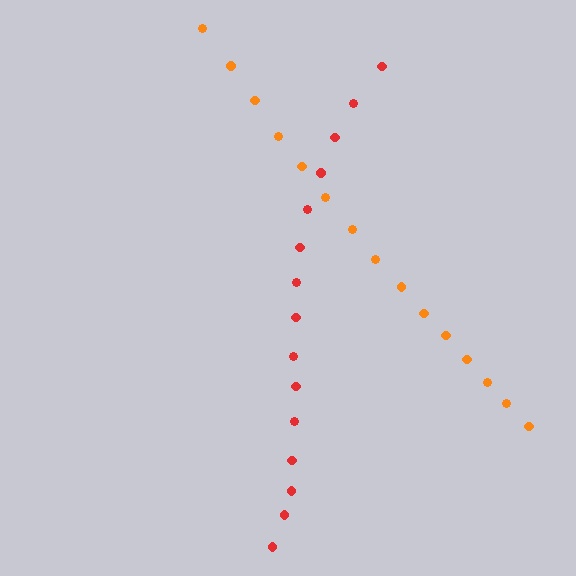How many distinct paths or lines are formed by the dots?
There are 2 distinct paths.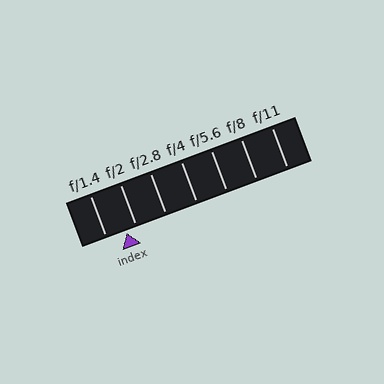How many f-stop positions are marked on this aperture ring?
There are 7 f-stop positions marked.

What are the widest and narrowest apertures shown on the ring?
The widest aperture shown is f/1.4 and the narrowest is f/11.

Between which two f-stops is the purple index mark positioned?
The index mark is between f/1.4 and f/2.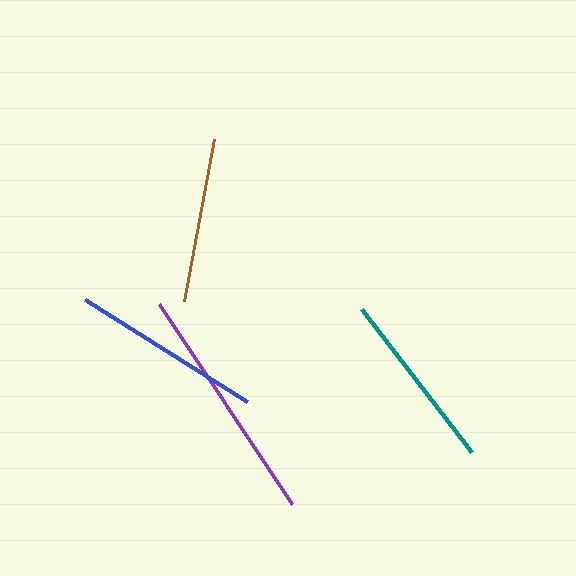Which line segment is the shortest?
The brown line is the shortest at approximately 165 pixels.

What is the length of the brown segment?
The brown segment is approximately 165 pixels long.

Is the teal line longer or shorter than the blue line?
The blue line is longer than the teal line.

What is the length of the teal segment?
The teal segment is approximately 180 pixels long.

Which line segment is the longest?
The purple line is the longest at approximately 240 pixels.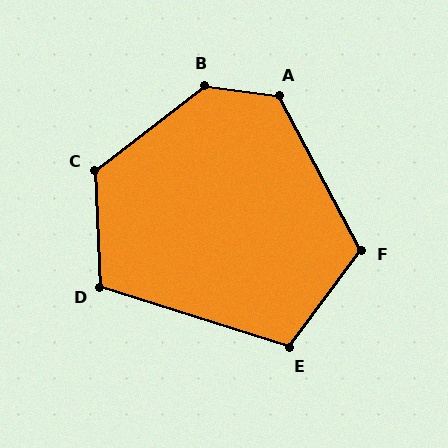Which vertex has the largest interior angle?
B, at approximately 135 degrees.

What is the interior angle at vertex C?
Approximately 125 degrees (obtuse).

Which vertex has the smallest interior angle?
E, at approximately 109 degrees.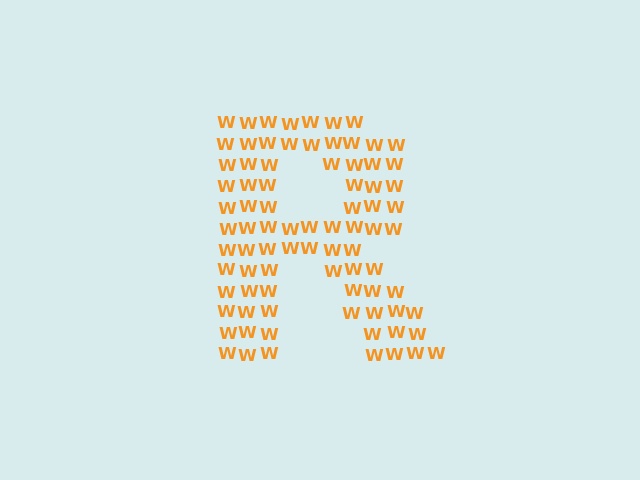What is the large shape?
The large shape is the letter R.